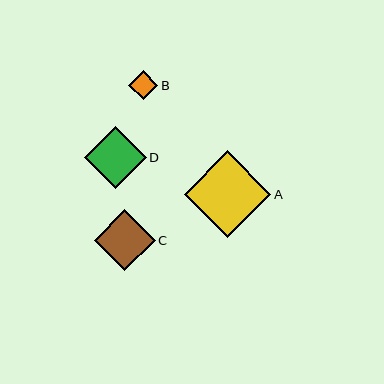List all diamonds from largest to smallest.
From largest to smallest: A, D, C, B.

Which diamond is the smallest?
Diamond B is the smallest with a size of approximately 29 pixels.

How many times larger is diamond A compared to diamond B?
Diamond A is approximately 3.0 times the size of diamond B.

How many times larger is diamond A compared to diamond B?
Diamond A is approximately 3.0 times the size of diamond B.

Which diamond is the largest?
Diamond A is the largest with a size of approximately 86 pixels.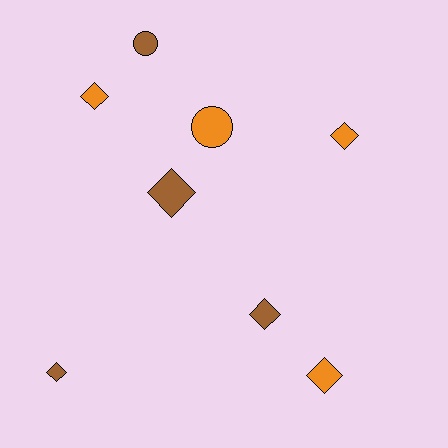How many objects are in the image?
There are 8 objects.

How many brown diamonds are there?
There are 3 brown diamonds.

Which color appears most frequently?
Brown, with 4 objects.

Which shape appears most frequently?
Diamond, with 6 objects.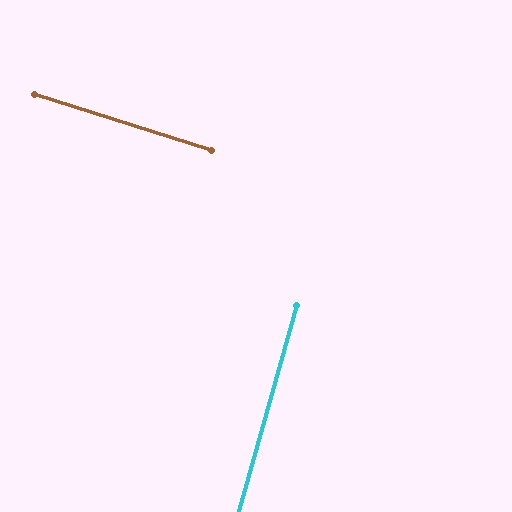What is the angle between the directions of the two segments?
Approximately 89 degrees.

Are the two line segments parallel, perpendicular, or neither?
Perpendicular — they meet at approximately 89°.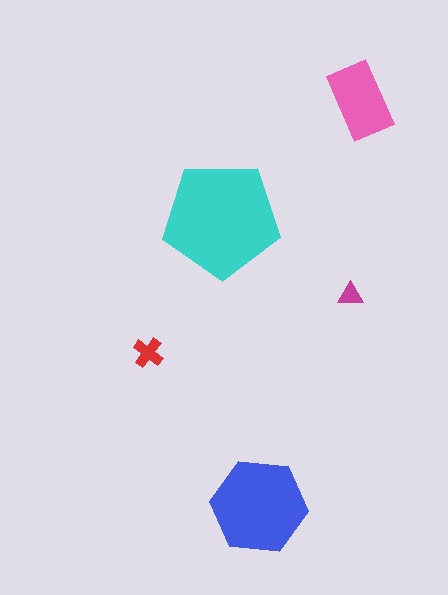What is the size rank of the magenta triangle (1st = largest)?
5th.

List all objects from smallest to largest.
The magenta triangle, the red cross, the pink rectangle, the blue hexagon, the cyan pentagon.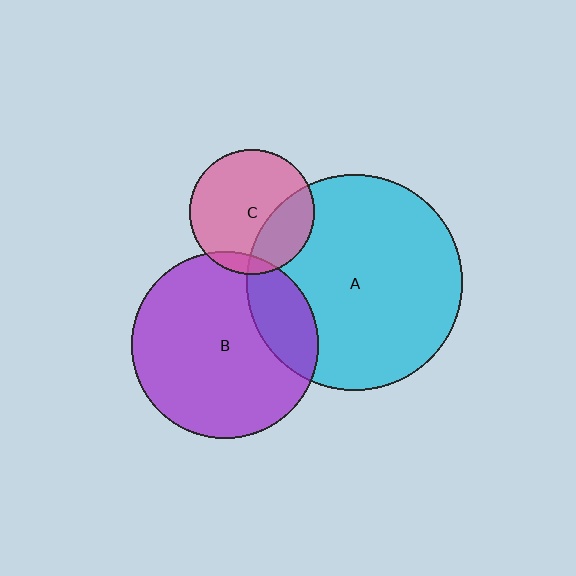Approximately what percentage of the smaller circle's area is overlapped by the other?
Approximately 20%.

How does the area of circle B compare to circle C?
Approximately 2.2 times.